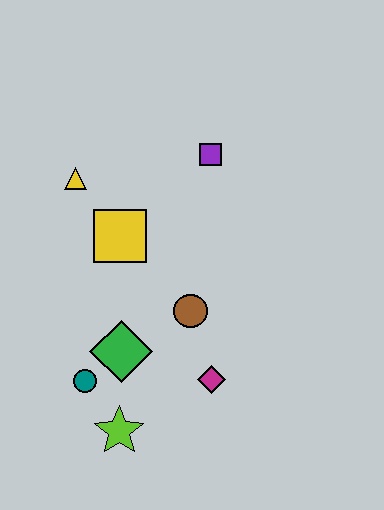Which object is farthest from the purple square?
The lime star is farthest from the purple square.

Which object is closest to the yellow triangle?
The yellow square is closest to the yellow triangle.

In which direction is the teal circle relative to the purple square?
The teal circle is below the purple square.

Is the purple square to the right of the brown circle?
Yes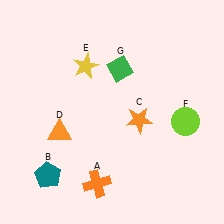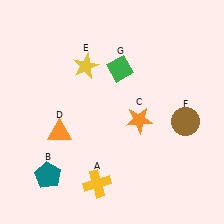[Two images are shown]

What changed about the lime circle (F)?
In Image 1, F is lime. In Image 2, it changed to brown.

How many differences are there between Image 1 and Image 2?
There are 2 differences between the two images.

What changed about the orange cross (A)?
In Image 1, A is orange. In Image 2, it changed to yellow.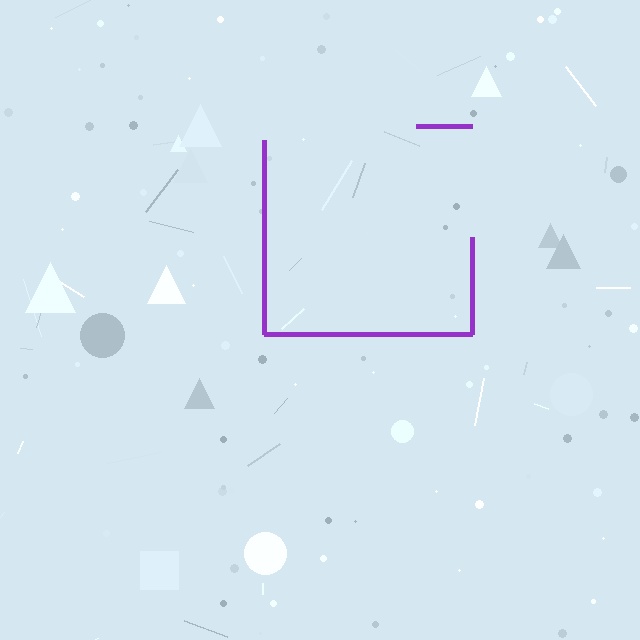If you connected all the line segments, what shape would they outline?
They would outline a square.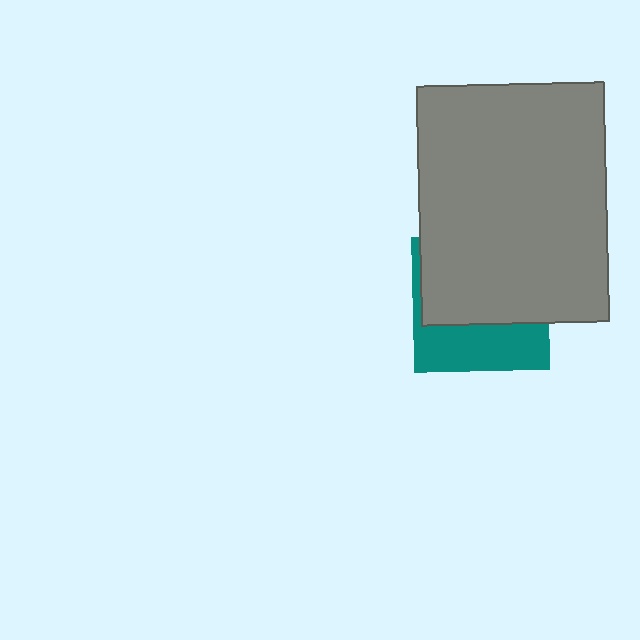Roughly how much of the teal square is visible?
A small part of it is visible (roughly 38%).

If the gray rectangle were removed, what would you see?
You would see the complete teal square.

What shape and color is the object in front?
The object in front is a gray rectangle.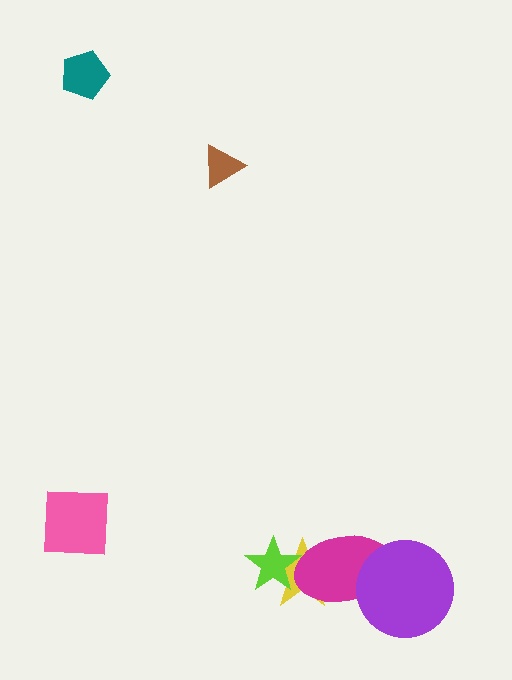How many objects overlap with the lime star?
2 objects overlap with the lime star.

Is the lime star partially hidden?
No, no other shape covers it.